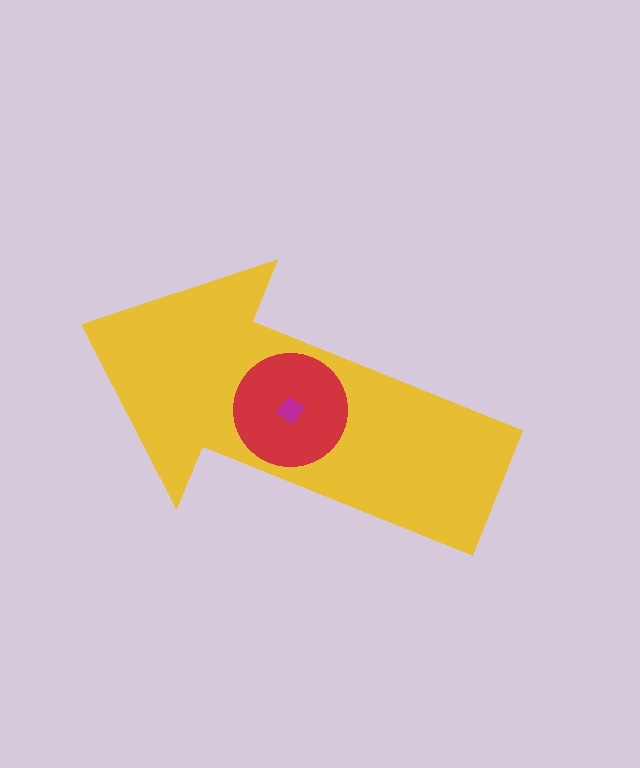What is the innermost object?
The magenta diamond.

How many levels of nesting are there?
3.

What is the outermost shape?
The yellow arrow.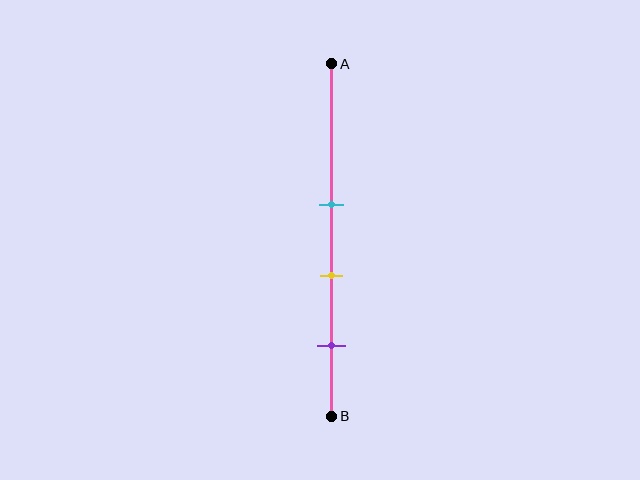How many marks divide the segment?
There are 3 marks dividing the segment.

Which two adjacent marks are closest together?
The cyan and yellow marks are the closest adjacent pair.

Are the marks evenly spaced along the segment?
Yes, the marks are approximately evenly spaced.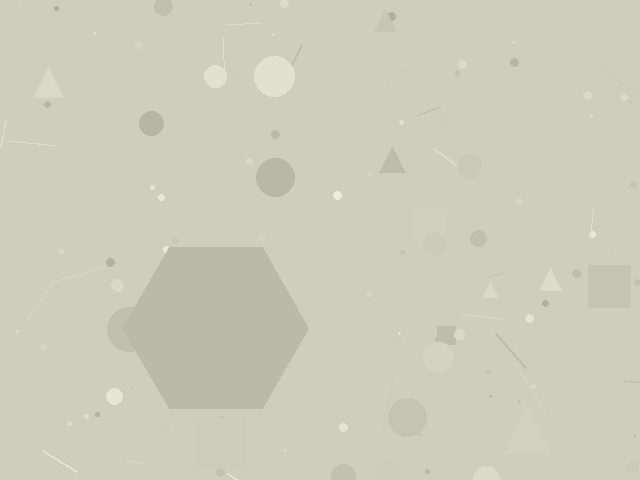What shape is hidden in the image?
A hexagon is hidden in the image.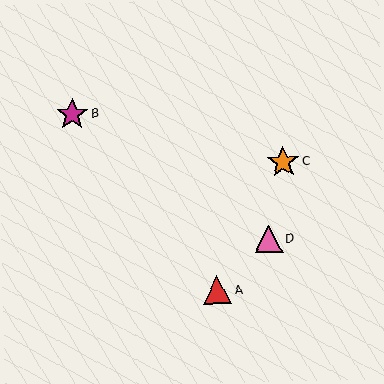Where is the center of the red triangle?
The center of the red triangle is at (217, 290).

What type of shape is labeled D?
Shape D is a pink triangle.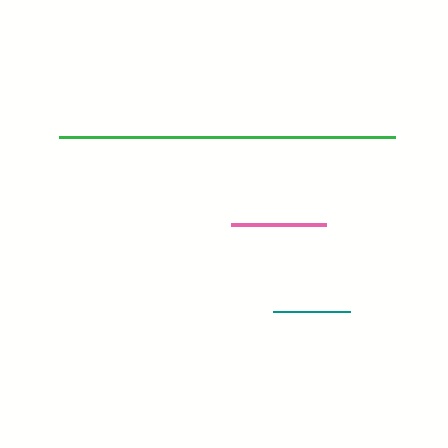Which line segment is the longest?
The green line is the longest at approximately 337 pixels.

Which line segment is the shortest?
The teal line is the shortest at approximately 77 pixels.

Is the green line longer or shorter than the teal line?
The green line is longer than the teal line.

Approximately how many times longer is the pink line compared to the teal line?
The pink line is approximately 1.2 times the length of the teal line.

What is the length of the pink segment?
The pink segment is approximately 94 pixels long.